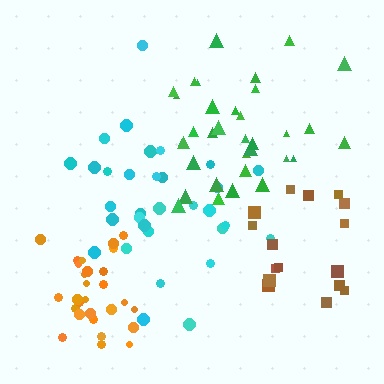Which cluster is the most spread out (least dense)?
Brown.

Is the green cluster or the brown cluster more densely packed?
Green.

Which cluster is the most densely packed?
Orange.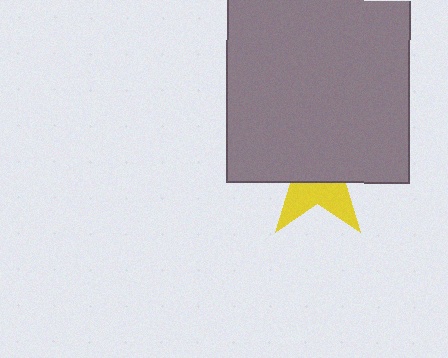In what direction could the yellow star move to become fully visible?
The yellow star could move down. That would shift it out from behind the gray rectangle entirely.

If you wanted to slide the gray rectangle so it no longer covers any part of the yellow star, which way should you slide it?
Slide it up — that is the most direct way to separate the two shapes.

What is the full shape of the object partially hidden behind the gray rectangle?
The partially hidden object is a yellow star.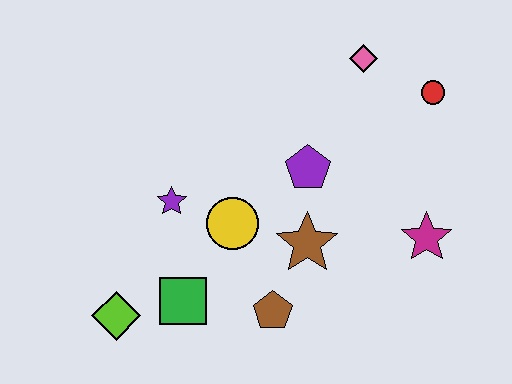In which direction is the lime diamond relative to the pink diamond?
The lime diamond is below the pink diamond.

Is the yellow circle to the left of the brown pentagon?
Yes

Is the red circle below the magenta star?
No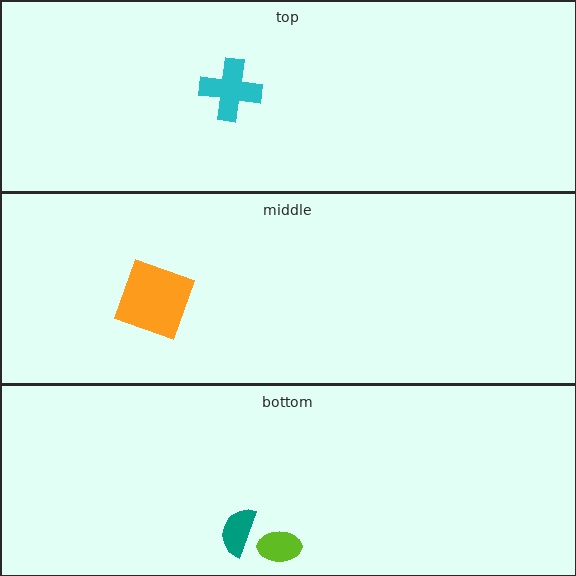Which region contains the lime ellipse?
The bottom region.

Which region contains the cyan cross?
The top region.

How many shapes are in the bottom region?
2.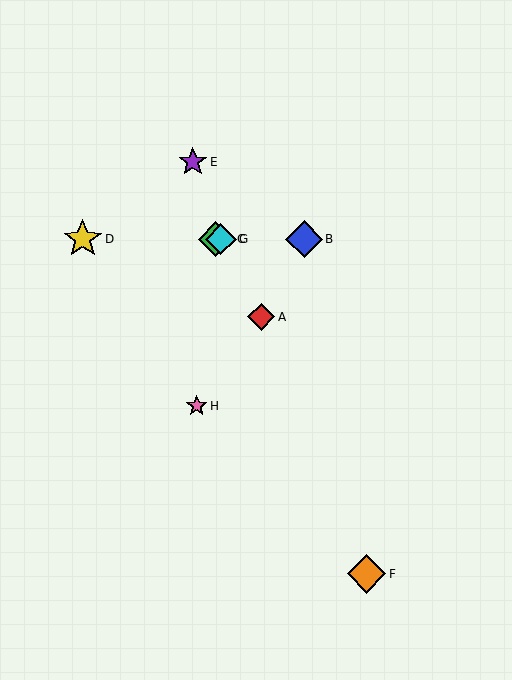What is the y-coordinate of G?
Object G is at y≈239.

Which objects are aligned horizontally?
Objects B, C, D, G are aligned horizontally.